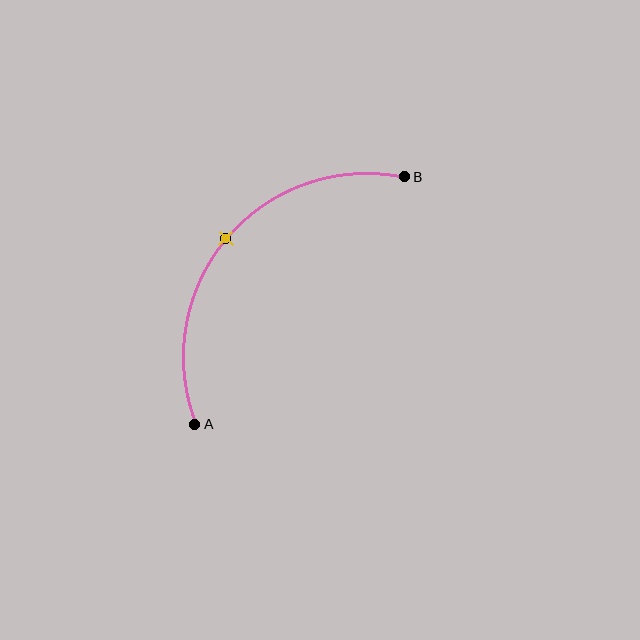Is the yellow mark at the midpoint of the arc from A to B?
Yes. The yellow mark lies on the arc at equal arc-length from both A and B — it is the arc midpoint.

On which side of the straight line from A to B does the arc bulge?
The arc bulges above and to the left of the straight line connecting A and B.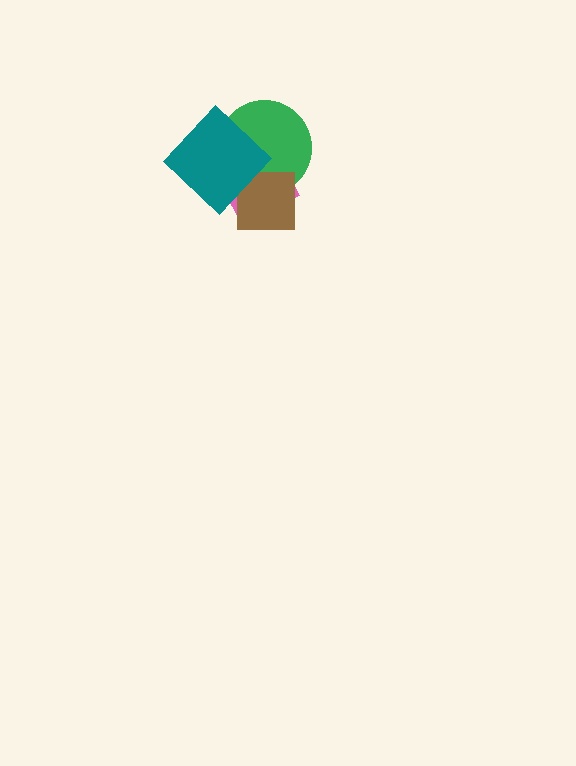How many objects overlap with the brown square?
2 objects overlap with the brown square.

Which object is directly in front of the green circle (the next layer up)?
The brown square is directly in front of the green circle.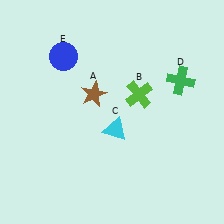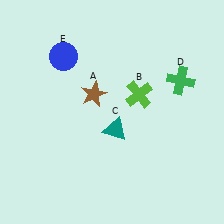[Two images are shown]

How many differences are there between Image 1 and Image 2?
There is 1 difference between the two images.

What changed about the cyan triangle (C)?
In Image 1, C is cyan. In Image 2, it changed to teal.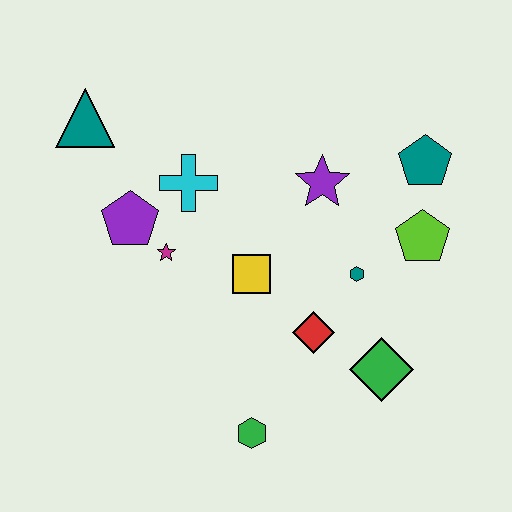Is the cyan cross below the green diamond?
No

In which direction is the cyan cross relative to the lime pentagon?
The cyan cross is to the left of the lime pentagon.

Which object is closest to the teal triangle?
The purple pentagon is closest to the teal triangle.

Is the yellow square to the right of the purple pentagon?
Yes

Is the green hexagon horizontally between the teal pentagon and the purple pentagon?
Yes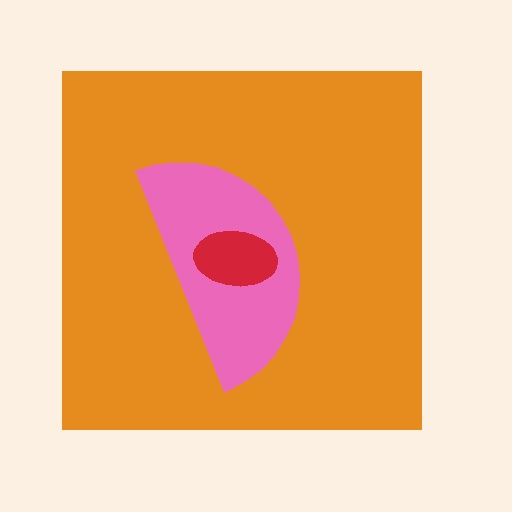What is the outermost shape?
The orange square.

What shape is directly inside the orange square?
The pink semicircle.